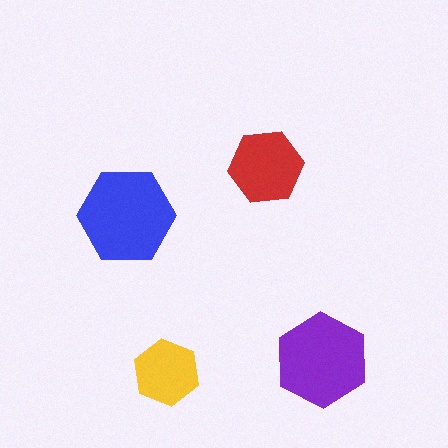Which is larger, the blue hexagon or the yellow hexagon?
The blue one.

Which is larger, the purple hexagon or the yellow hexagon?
The purple one.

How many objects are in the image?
There are 4 objects in the image.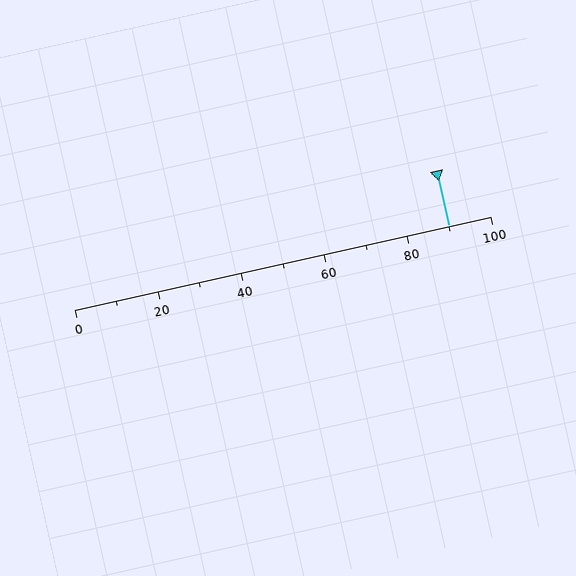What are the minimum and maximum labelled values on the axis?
The axis runs from 0 to 100.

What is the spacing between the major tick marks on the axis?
The major ticks are spaced 20 apart.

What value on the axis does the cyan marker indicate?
The marker indicates approximately 90.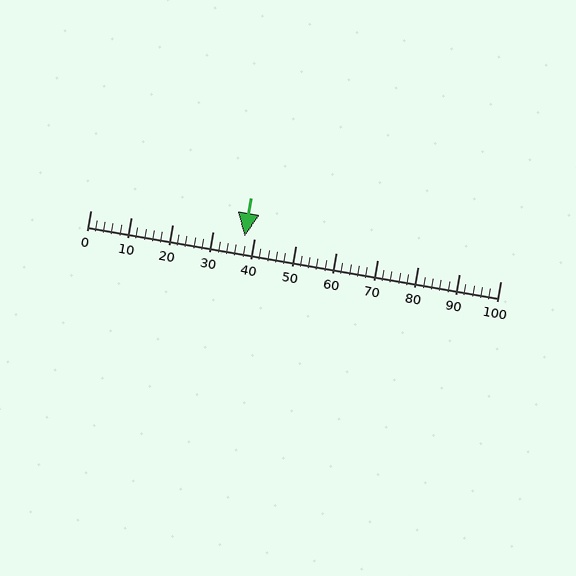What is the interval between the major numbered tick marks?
The major tick marks are spaced 10 units apart.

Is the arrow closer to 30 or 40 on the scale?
The arrow is closer to 40.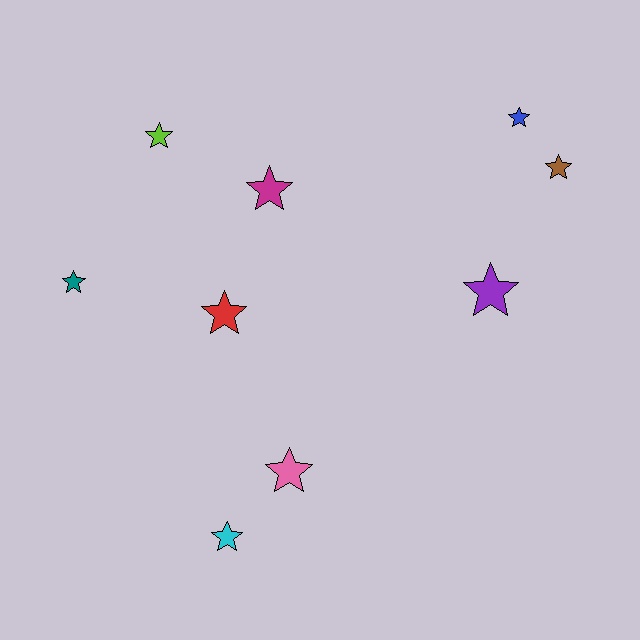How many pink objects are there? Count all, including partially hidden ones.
There is 1 pink object.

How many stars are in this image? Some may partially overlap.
There are 9 stars.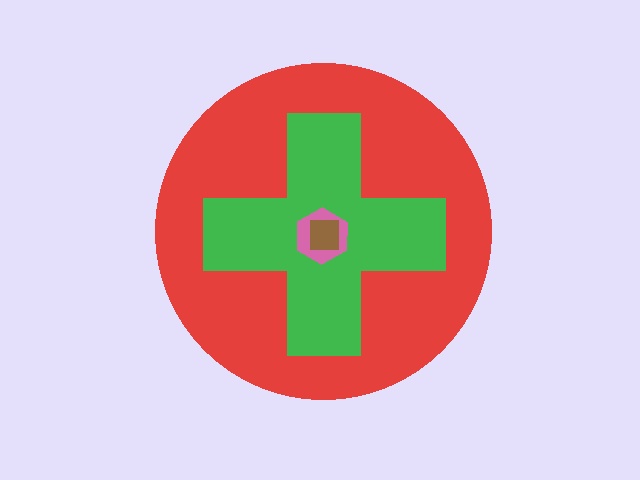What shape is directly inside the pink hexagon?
The brown square.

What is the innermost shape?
The brown square.